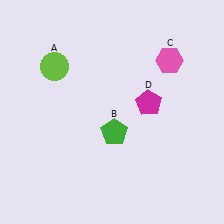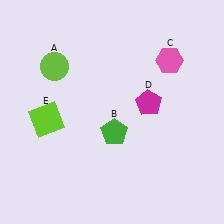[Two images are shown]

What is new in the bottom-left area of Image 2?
A lime square (E) was added in the bottom-left area of Image 2.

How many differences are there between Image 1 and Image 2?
There is 1 difference between the two images.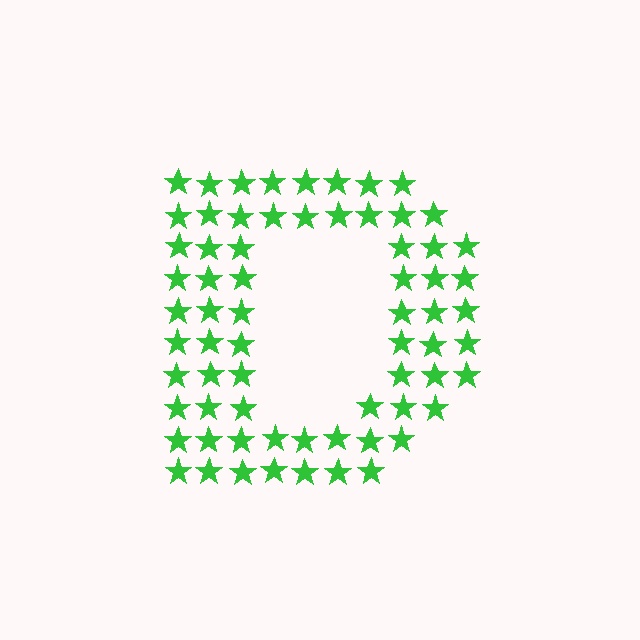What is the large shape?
The large shape is the letter D.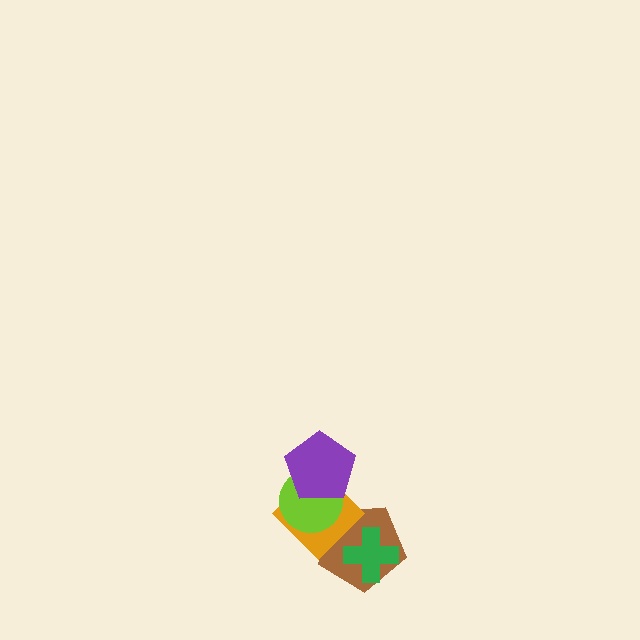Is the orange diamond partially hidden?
Yes, it is partially covered by another shape.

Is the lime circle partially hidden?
Yes, it is partially covered by another shape.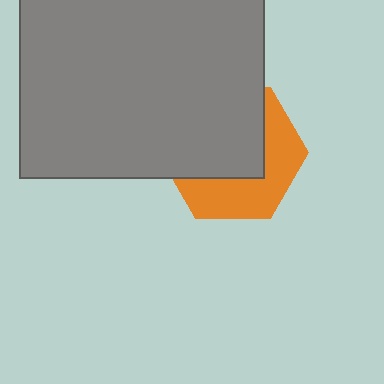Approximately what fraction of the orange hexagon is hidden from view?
Roughly 57% of the orange hexagon is hidden behind the gray square.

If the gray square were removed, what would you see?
You would see the complete orange hexagon.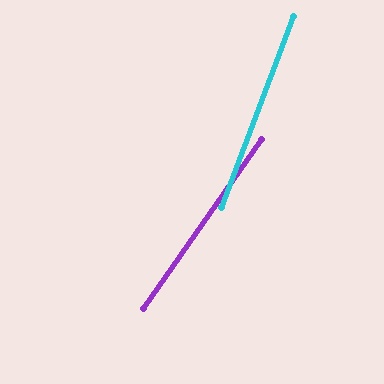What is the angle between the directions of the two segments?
Approximately 14 degrees.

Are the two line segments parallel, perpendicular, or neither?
Neither parallel nor perpendicular — they differ by about 14°.